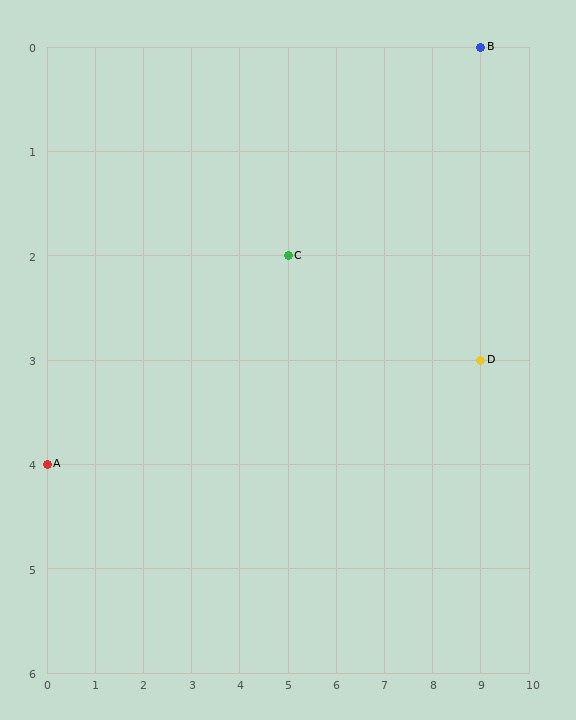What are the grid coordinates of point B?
Point B is at grid coordinates (9, 0).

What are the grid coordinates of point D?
Point D is at grid coordinates (9, 3).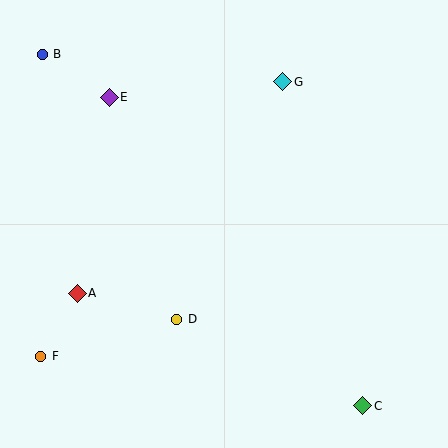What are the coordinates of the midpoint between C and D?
The midpoint between C and D is at (270, 363).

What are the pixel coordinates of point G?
Point G is at (283, 82).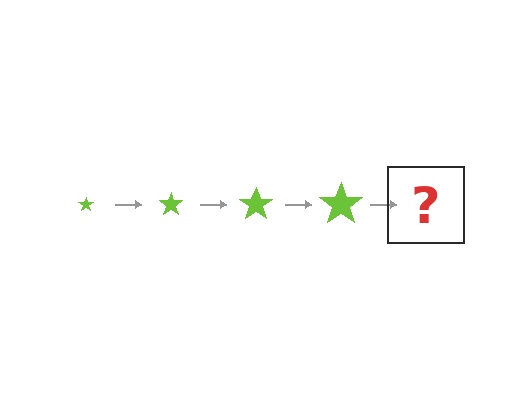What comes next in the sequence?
The next element should be a lime star, larger than the previous one.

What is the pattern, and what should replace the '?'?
The pattern is that the star gets progressively larger each step. The '?' should be a lime star, larger than the previous one.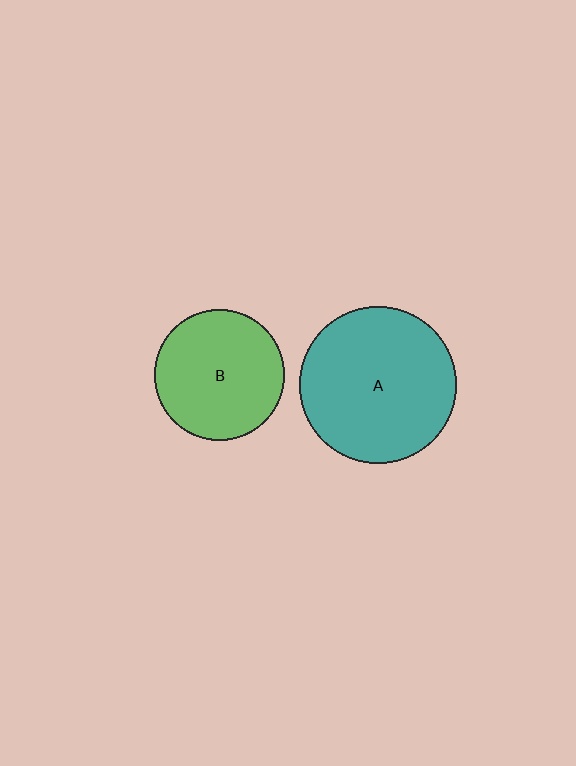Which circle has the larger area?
Circle A (teal).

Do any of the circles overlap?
No, none of the circles overlap.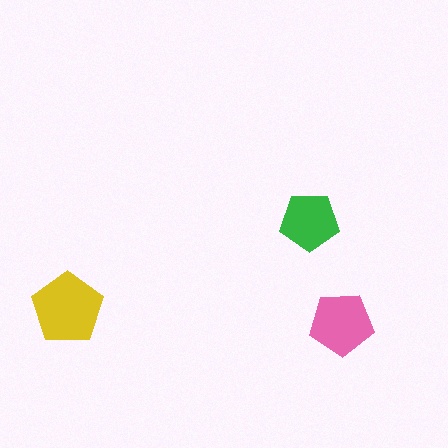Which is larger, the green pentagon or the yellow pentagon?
The yellow one.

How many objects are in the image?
There are 3 objects in the image.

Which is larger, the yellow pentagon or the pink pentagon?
The yellow one.